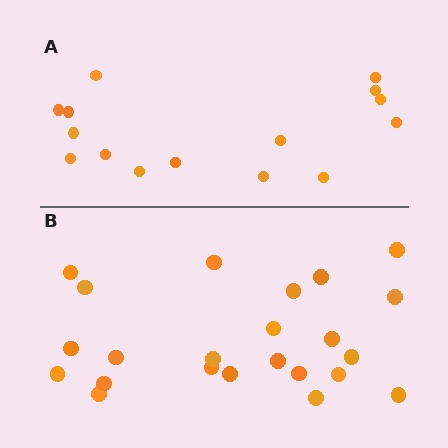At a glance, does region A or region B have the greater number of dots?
Region B (the bottom region) has more dots.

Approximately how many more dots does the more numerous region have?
Region B has roughly 8 or so more dots than region A.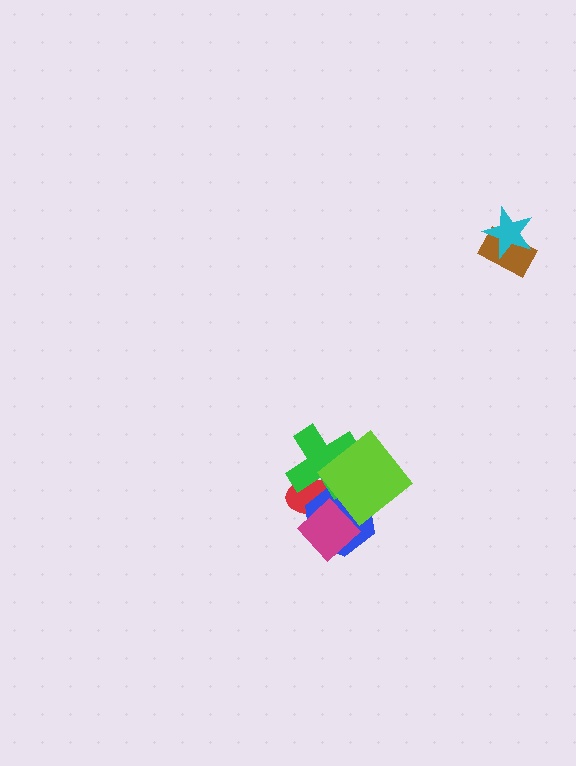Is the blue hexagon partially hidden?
Yes, it is partially covered by another shape.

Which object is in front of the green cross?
The lime diamond is in front of the green cross.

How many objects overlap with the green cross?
3 objects overlap with the green cross.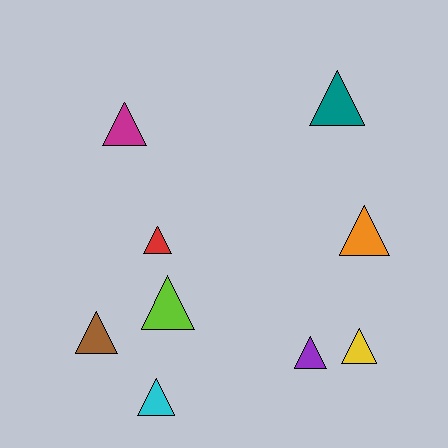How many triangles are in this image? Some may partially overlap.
There are 9 triangles.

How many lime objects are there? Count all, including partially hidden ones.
There is 1 lime object.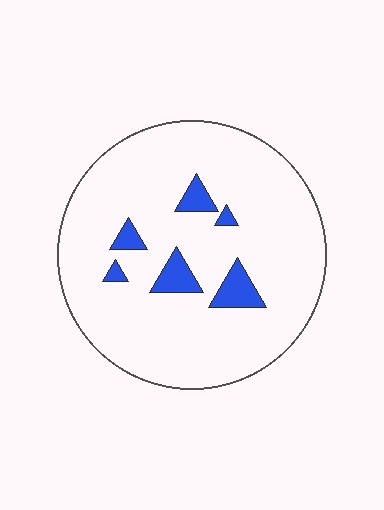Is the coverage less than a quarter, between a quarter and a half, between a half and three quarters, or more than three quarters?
Less than a quarter.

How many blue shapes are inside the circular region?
6.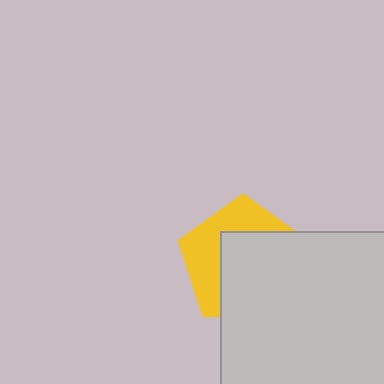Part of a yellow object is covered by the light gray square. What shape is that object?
It is a pentagon.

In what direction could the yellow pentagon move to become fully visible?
The yellow pentagon could move toward the upper-left. That would shift it out from behind the light gray square entirely.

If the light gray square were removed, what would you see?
You would see the complete yellow pentagon.